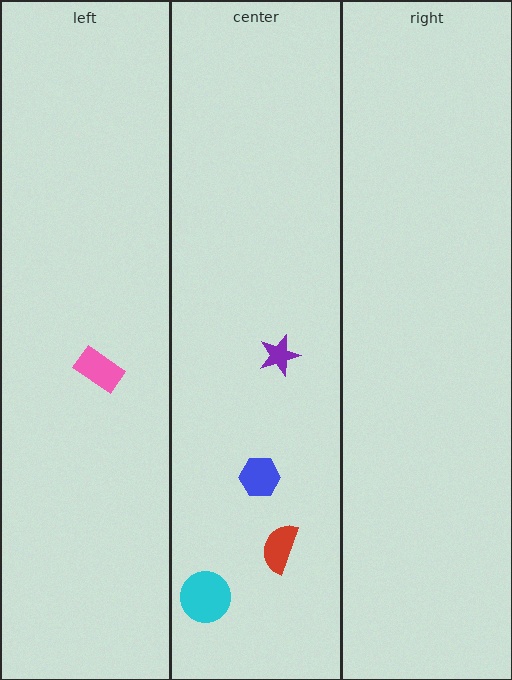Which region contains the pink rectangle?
The left region.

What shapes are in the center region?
The purple star, the red semicircle, the cyan circle, the blue hexagon.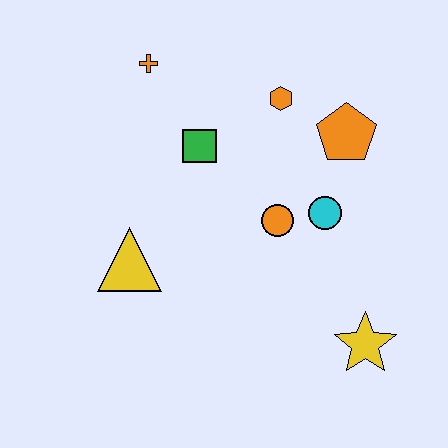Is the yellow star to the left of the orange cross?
No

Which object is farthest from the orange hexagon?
The yellow star is farthest from the orange hexagon.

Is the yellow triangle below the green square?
Yes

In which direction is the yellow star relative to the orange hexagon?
The yellow star is below the orange hexagon.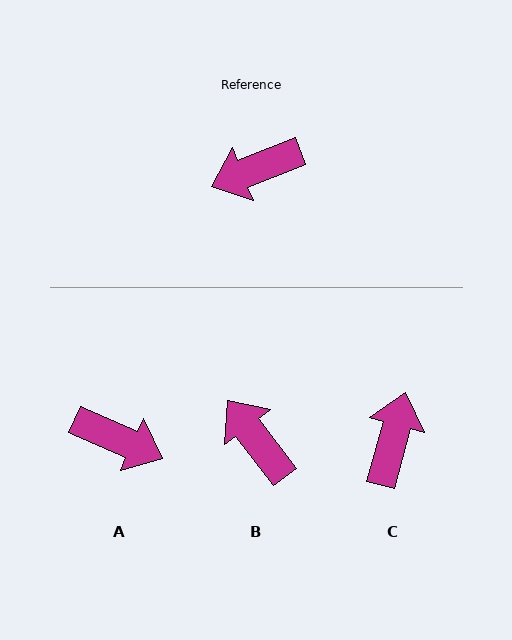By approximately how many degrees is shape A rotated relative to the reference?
Approximately 135 degrees counter-clockwise.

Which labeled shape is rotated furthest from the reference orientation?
A, about 135 degrees away.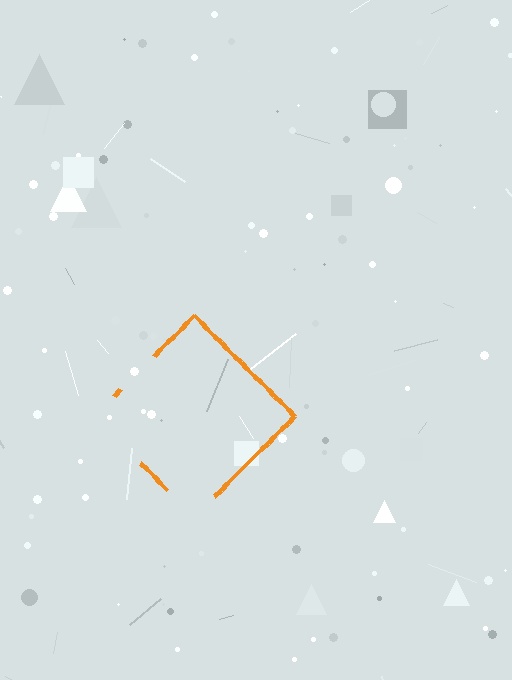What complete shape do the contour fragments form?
The contour fragments form a diamond.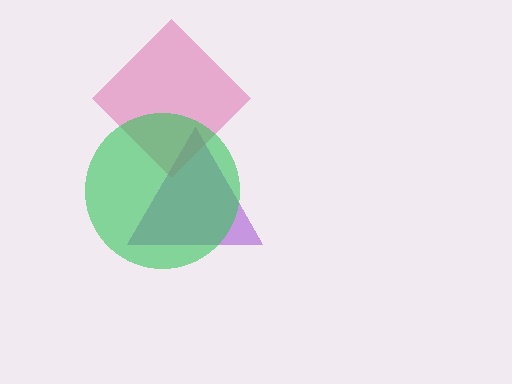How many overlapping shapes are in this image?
There are 3 overlapping shapes in the image.